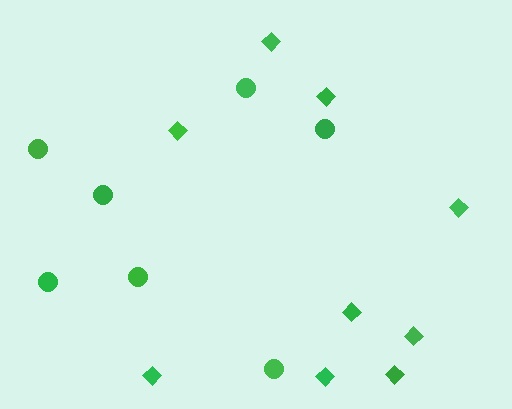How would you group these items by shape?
There are 2 groups: one group of circles (7) and one group of diamonds (9).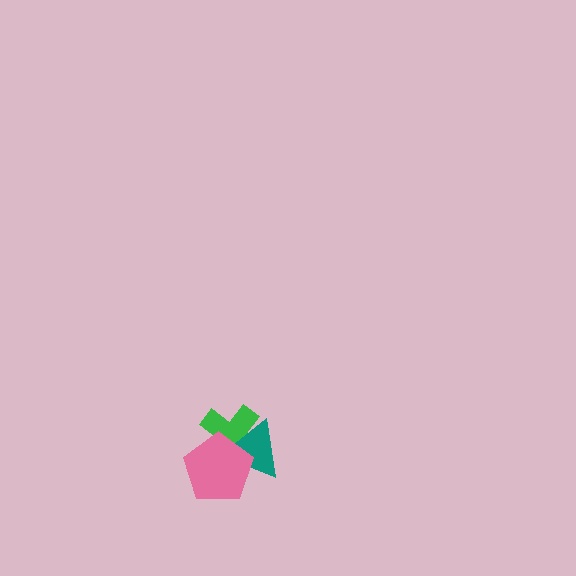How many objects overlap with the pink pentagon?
2 objects overlap with the pink pentagon.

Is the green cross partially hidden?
Yes, it is partially covered by another shape.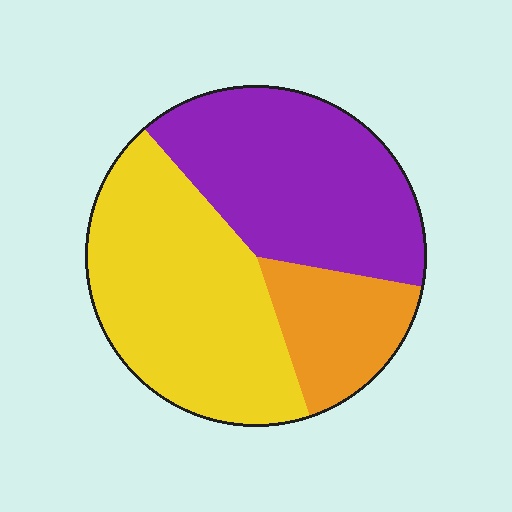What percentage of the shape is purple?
Purple takes up about two fifths (2/5) of the shape.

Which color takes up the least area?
Orange, at roughly 15%.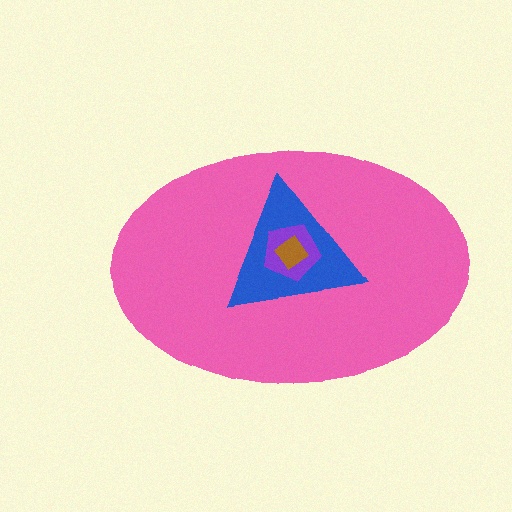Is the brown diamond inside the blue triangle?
Yes.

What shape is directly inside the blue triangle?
The purple pentagon.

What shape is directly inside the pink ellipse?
The blue triangle.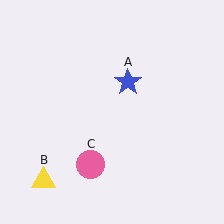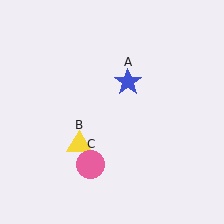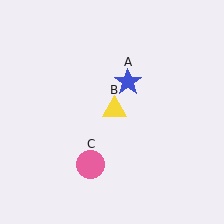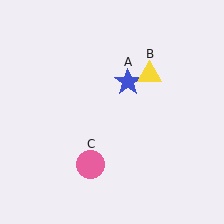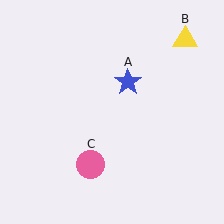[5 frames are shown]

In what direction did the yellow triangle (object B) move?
The yellow triangle (object B) moved up and to the right.